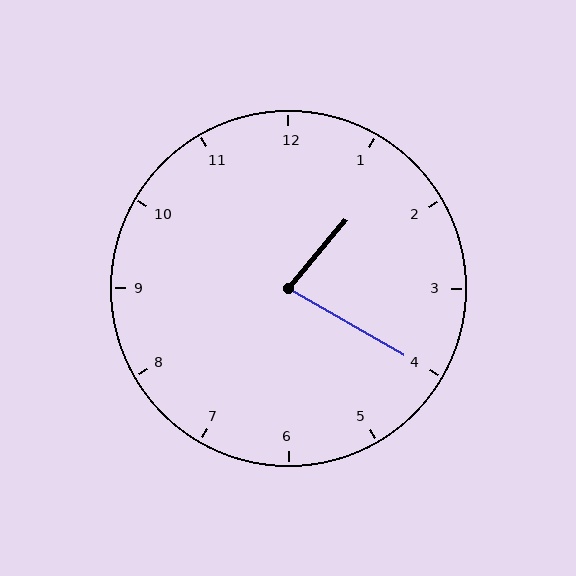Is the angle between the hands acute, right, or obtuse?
It is acute.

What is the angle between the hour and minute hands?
Approximately 80 degrees.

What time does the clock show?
1:20.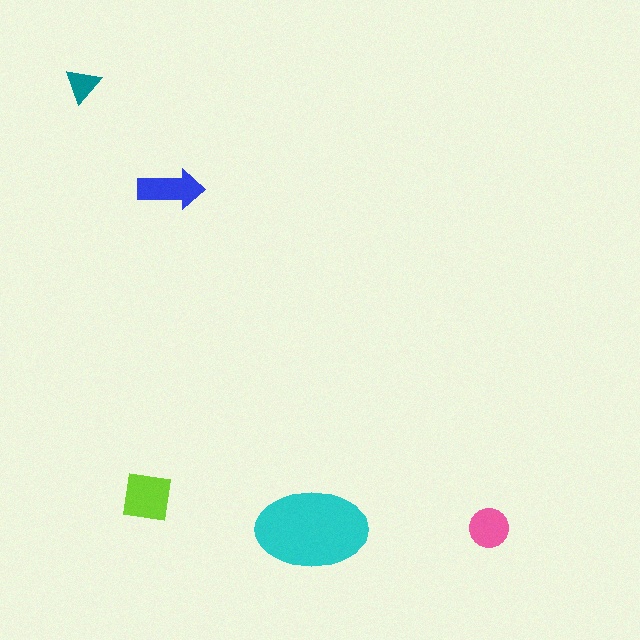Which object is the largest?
The cyan ellipse.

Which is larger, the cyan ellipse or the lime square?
The cyan ellipse.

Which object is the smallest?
The teal triangle.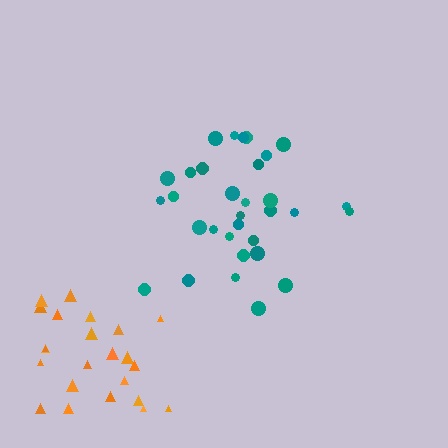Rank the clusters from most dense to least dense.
orange, teal.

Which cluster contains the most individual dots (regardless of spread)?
Teal (32).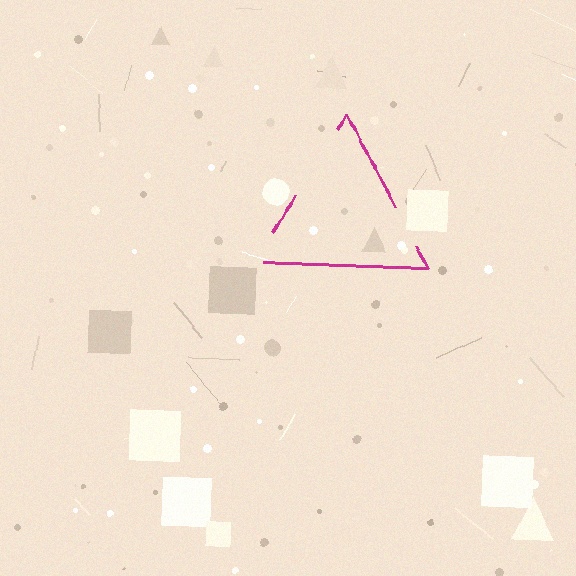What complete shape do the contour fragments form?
The contour fragments form a triangle.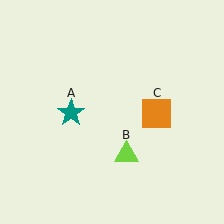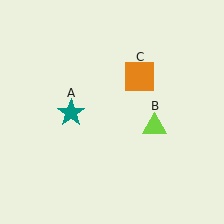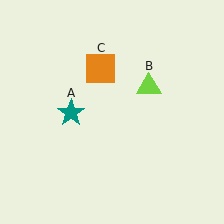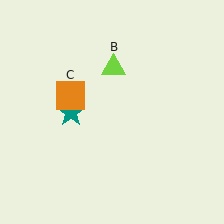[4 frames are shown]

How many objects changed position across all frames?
2 objects changed position: lime triangle (object B), orange square (object C).